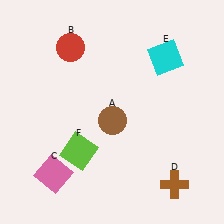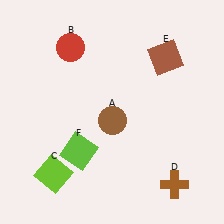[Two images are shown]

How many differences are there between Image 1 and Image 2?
There are 2 differences between the two images.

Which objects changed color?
C changed from pink to lime. E changed from cyan to brown.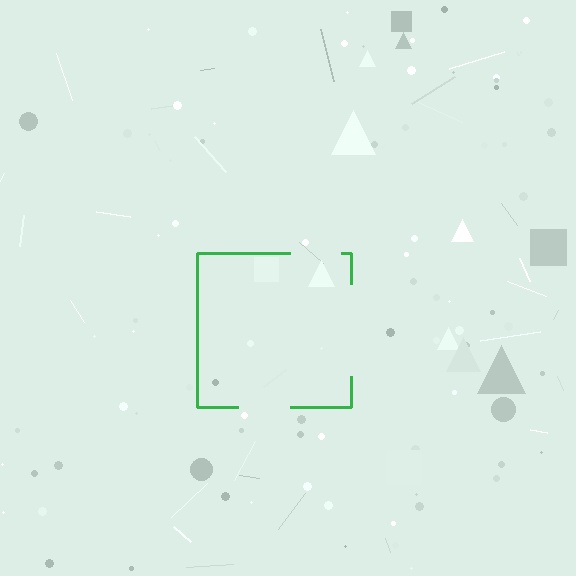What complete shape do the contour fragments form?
The contour fragments form a square.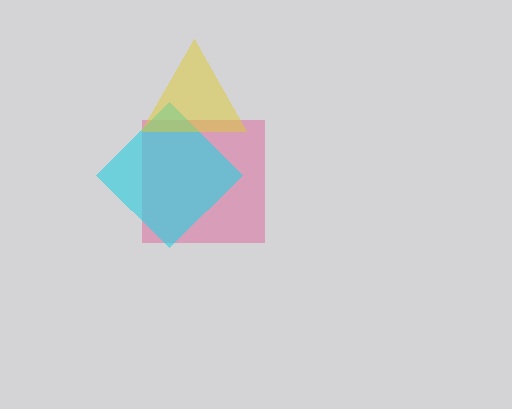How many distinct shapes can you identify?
There are 3 distinct shapes: a pink square, a cyan diamond, a yellow triangle.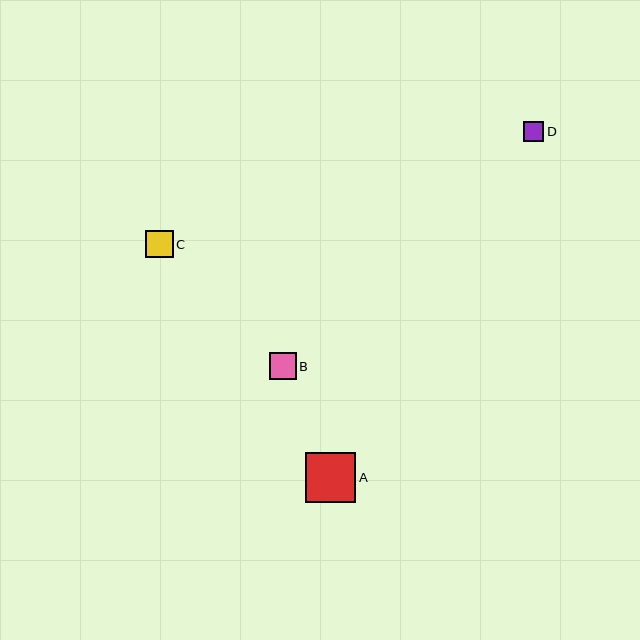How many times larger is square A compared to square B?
Square A is approximately 1.9 times the size of square B.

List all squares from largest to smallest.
From largest to smallest: A, C, B, D.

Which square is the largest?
Square A is the largest with a size of approximately 50 pixels.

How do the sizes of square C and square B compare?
Square C and square B are approximately the same size.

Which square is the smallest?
Square D is the smallest with a size of approximately 20 pixels.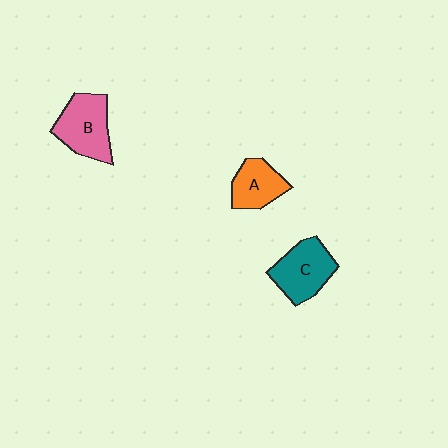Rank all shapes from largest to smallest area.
From largest to smallest: B (pink), C (teal), A (orange).